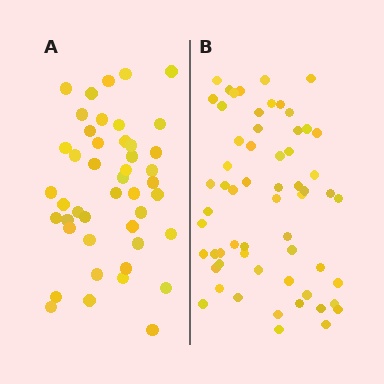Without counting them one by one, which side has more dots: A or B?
Region B (the right region) has more dots.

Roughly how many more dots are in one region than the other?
Region B has approximately 15 more dots than region A.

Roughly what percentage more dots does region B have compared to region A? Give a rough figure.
About 35% more.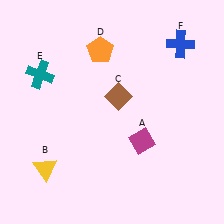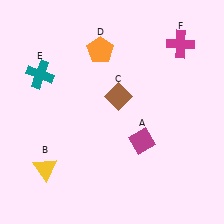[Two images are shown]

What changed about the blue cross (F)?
In Image 1, F is blue. In Image 2, it changed to magenta.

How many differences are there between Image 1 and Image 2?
There is 1 difference between the two images.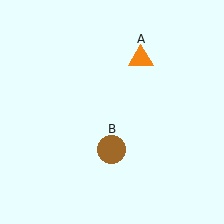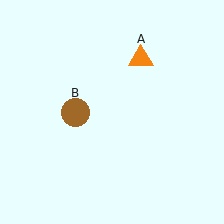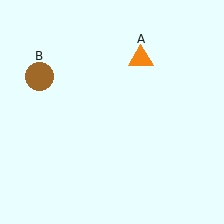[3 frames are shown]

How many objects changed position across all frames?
1 object changed position: brown circle (object B).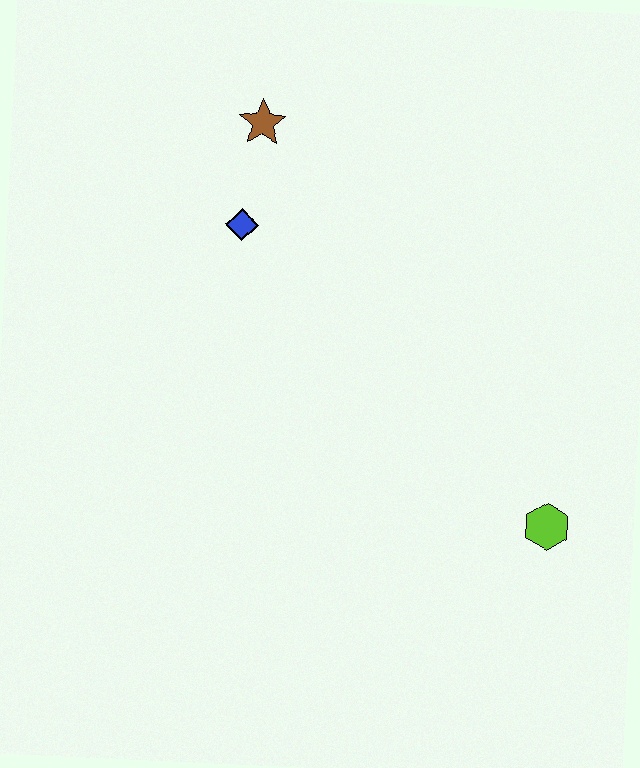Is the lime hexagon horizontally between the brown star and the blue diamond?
No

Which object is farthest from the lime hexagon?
The brown star is farthest from the lime hexagon.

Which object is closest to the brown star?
The blue diamond is closest to the brown star.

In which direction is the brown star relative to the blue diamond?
The brown star is above the blue diamond.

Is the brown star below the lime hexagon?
No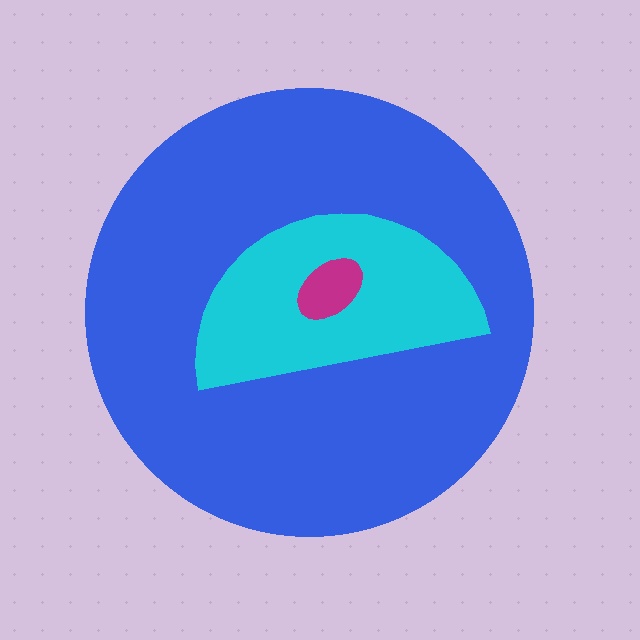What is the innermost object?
The magenta ellipse.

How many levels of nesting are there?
3.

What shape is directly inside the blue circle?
The cyan semicircle.